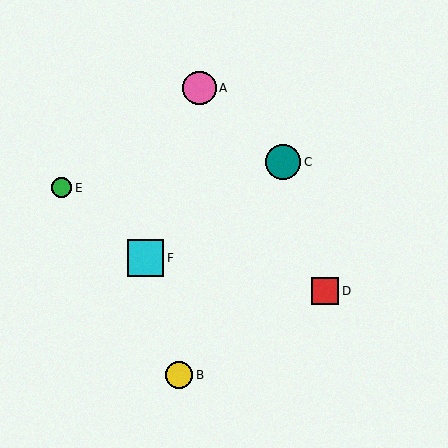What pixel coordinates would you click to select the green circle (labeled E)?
Click at (62, 188) to select the green circle E.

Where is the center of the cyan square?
The center of the cyan square is at (146, 258).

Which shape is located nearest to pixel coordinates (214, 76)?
The pink circle (labeled A) at (200, 88) is nearest to that location.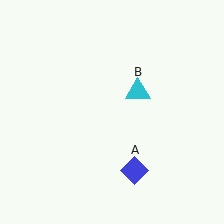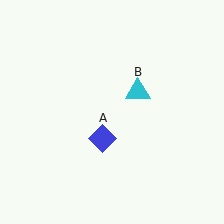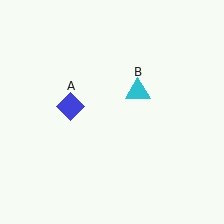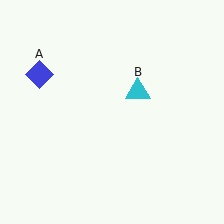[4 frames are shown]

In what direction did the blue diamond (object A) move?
The blue diamond (object A) moved up and to the left.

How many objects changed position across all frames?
1 object changed position: blue diamond (object A).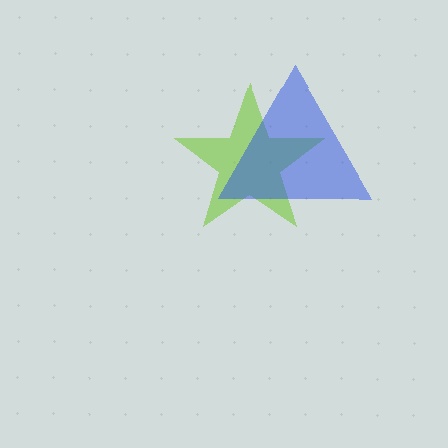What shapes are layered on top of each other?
The layered shapes are: a lime star, a blue triangle.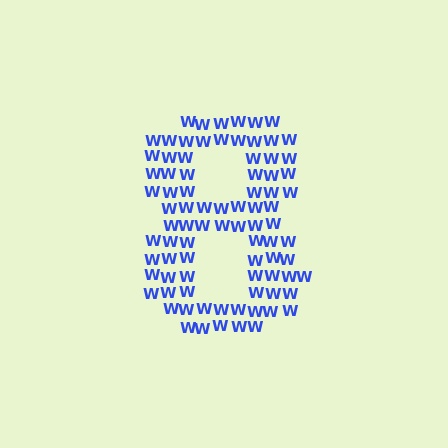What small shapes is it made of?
It is made of small letter W's.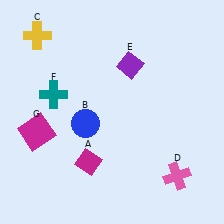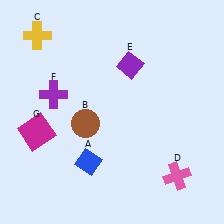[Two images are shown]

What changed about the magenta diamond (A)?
In Image 1, A is magenta. In Image 2, it changed to blue.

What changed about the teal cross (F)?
In Image 1, F is teal. In Image 2, it changed to purple.